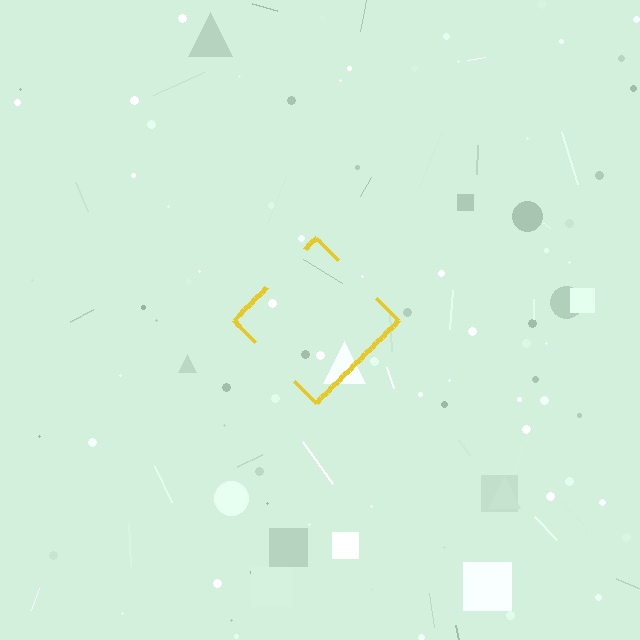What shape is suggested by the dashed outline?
The dashed outline suggests a diamond.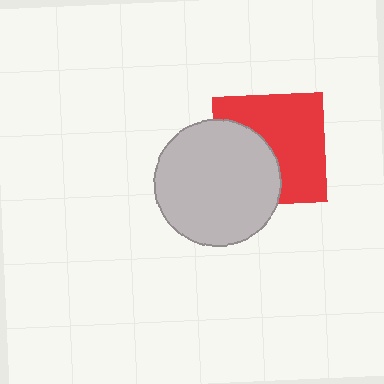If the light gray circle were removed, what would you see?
You would see the complete red square.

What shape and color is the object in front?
The object in front is a light gray circle.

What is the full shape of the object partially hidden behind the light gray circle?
The partially hidden object is a red square.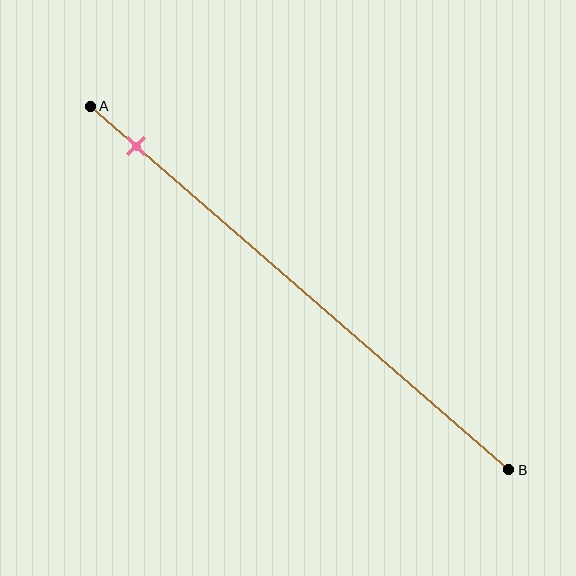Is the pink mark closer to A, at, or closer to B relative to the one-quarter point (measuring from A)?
The pink mark is closer to point A than the one-quarter point of segment AB.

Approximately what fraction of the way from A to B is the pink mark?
The pink mark is approximately 10% of the way from A to B.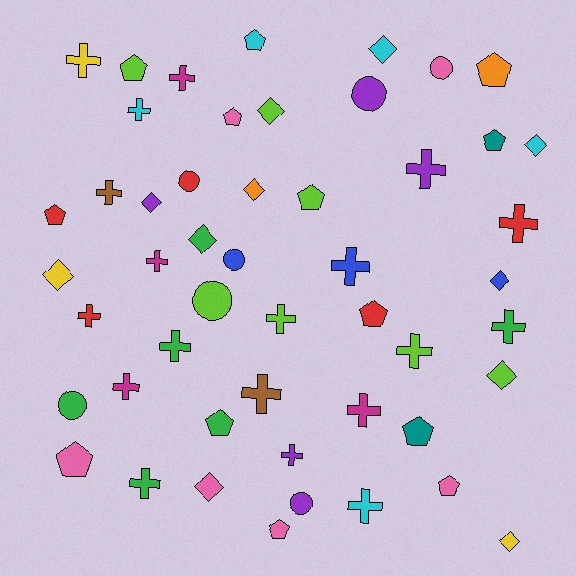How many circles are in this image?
There are 7 circles.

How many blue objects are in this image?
There are 3 blue objects.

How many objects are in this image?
There are 50 objects.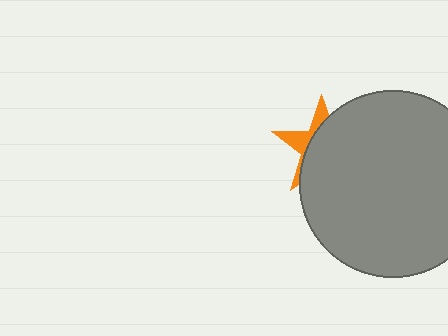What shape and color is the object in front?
The object in front is a gray circle.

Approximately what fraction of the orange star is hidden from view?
Roughly 70% of the orange star is hidden behind the gray circle.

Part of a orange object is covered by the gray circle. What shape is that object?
It is a star.